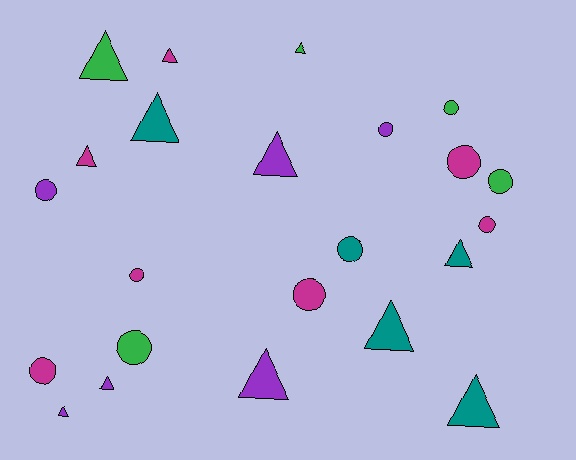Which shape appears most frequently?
Triangle, with 12 objects.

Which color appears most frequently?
Magenta, with 7 objects.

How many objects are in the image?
There are 23 objects.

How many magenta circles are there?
There are 5 magenta circles.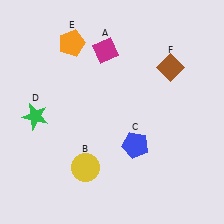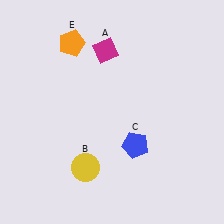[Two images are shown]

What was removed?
The green star (D), the brown diamond (F) were removed in Image 2.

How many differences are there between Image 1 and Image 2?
There are 2 differences between the two images.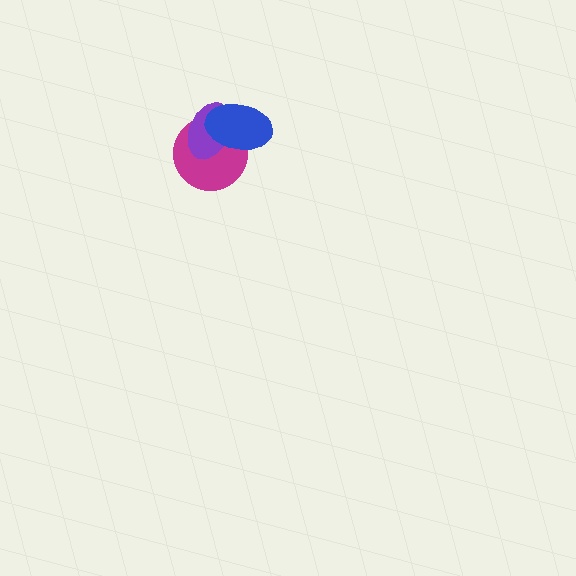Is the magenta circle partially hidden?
Yes, it is partially covered by another shape.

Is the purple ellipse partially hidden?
Yes, it is partially covered by another shape.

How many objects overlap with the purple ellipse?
2 objects overlap with the purple ellipse.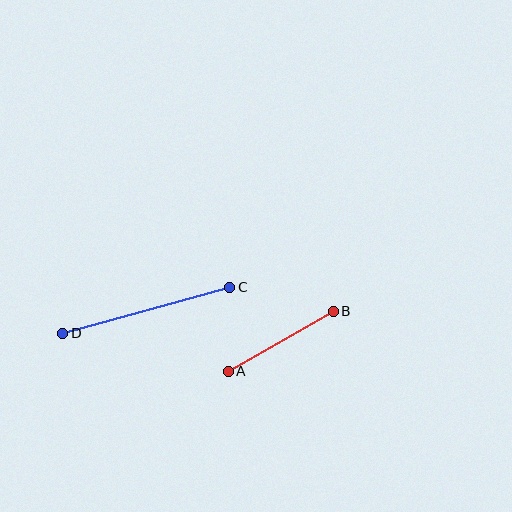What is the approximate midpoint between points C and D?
The midpoint is at approximately (146, 310) pixels.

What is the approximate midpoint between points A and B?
The midpoint is at approximately (281, 341) pixels.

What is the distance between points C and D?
The distance is approximately 173 pixels.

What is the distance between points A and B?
The distance is approximately 121 pixels.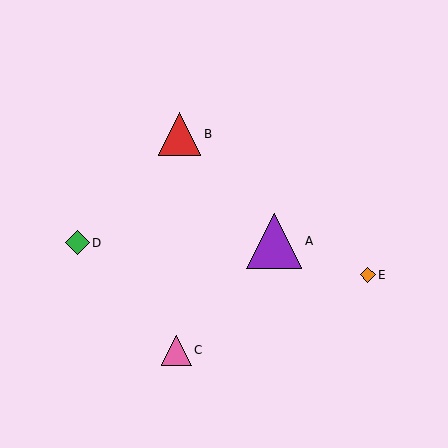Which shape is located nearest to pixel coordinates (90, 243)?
The green diamond (labeled D) at (77, 243) is nearest to that location.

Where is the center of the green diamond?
The center of the green diamond is at (77, 243).